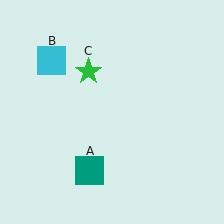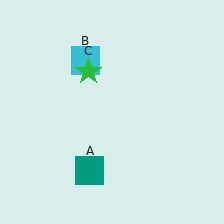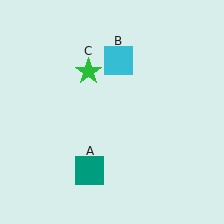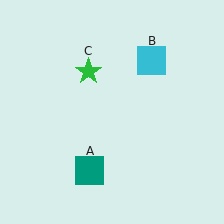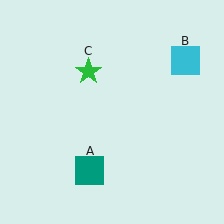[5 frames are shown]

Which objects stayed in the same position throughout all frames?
Teal square (object A) and green star (object C) remained stationary.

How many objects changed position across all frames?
1 object changed position: cyan square (object B).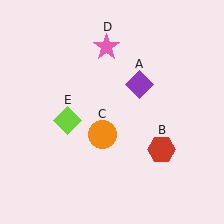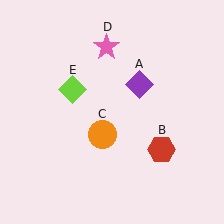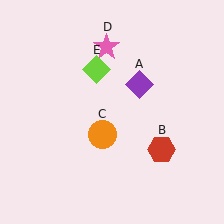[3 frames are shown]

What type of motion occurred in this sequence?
The lime diamond (object E) rotated clockwise around the center of the scene.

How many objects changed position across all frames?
1 object changed position: lime diamond (object E).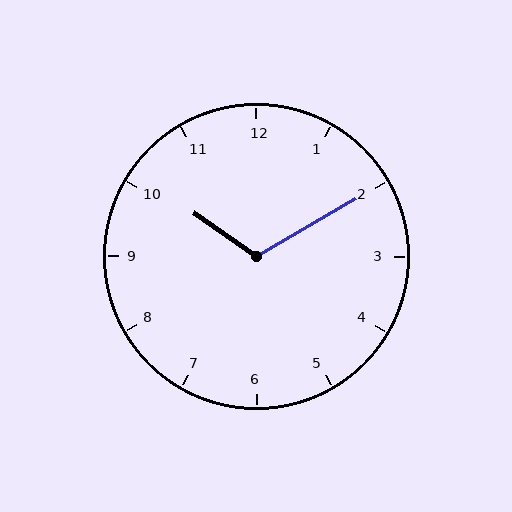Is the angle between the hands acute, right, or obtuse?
It is obtuse.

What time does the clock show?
10:10.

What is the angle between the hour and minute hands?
Approximately 115 degrees.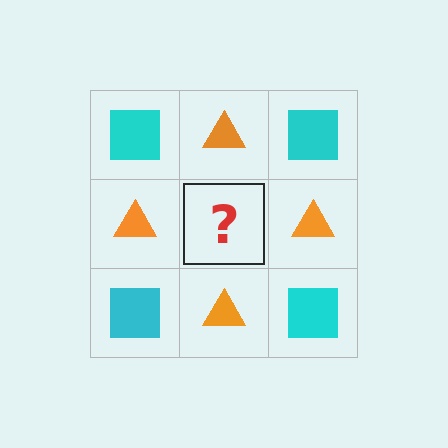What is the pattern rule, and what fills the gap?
The rule is that it alternates cyan square and orange triangle in a checkerboard pattern. The gap should be filled with a cyan square.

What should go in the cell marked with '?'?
The missing cell should contain a cyan square.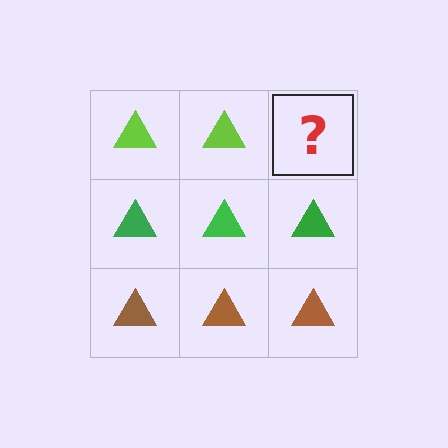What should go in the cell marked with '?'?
The missing cell should contain a lime triangle.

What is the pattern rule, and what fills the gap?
The rule is that each row has a consistent color. The gap should be filled with a lime triangle.